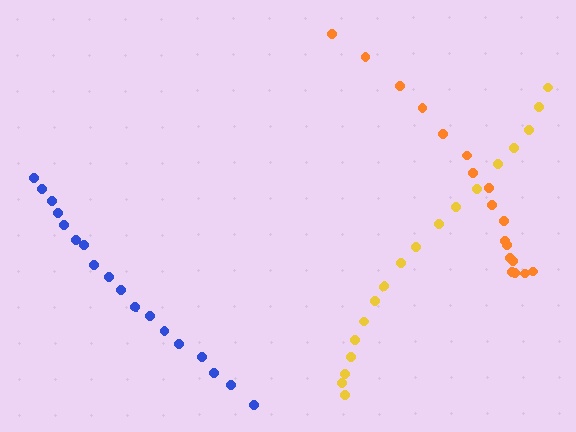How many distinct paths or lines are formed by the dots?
There are 3 distinct paths.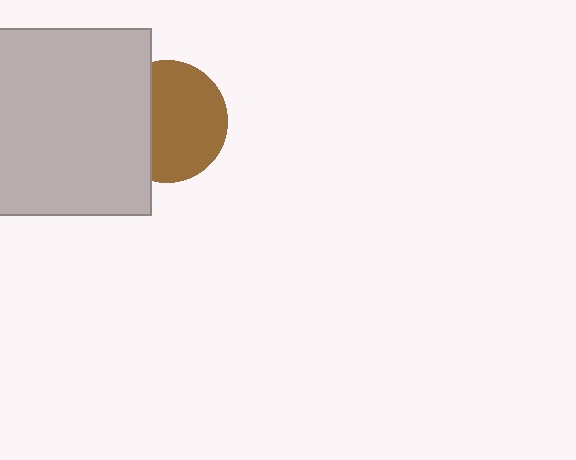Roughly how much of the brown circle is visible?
Most of it is visible (roughly 66%).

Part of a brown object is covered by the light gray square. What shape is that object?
It is a circle.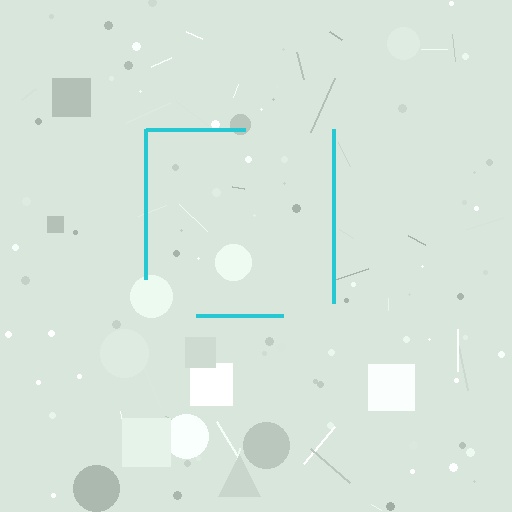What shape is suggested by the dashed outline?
The dashed outline suggests a square.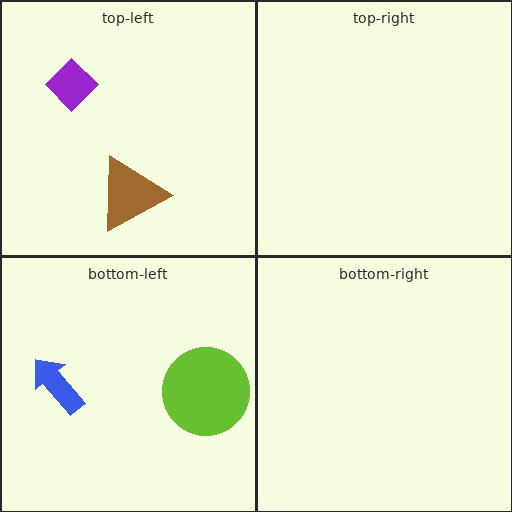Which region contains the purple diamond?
The top-left region.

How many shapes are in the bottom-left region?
2.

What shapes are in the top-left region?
The brown triangle, the purple diamond.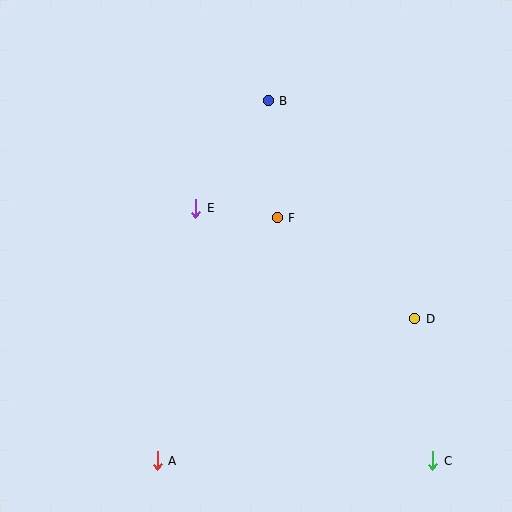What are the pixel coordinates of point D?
Point D is at (415, 319).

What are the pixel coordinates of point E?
Point E is at (196, 208).